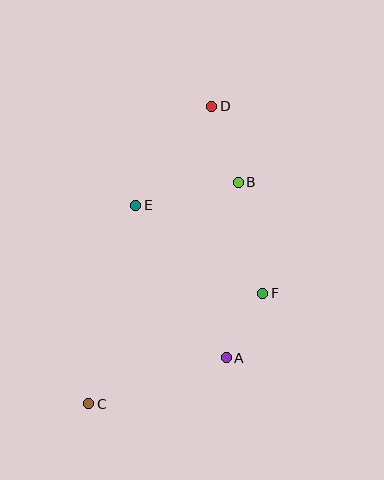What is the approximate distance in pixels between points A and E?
The distance between A and E is approximately 177 pixels.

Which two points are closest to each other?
Points A and F are closest to each other.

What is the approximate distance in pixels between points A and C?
The distance between A and C is approximately 145 pixels.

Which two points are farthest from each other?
Points C and D are farthest from each other.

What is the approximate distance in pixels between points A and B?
The distance between A and B is approximately 176 pixels.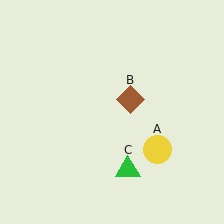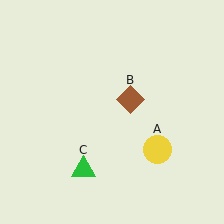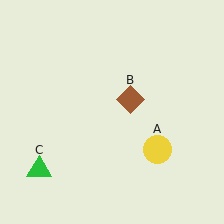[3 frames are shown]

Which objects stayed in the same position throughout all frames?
Yellow circle (object A) and brown diamond (object B) remained stationary.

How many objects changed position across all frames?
1 object changed position: green triangle (object C).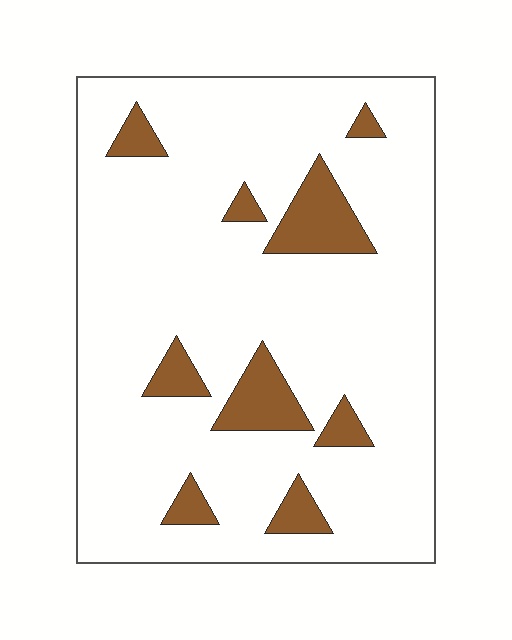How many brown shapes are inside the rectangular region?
9.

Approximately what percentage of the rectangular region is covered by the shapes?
Approximately 15%.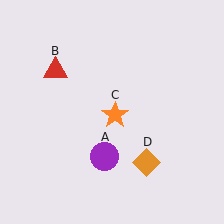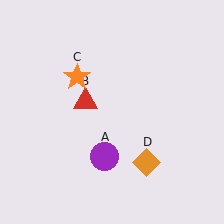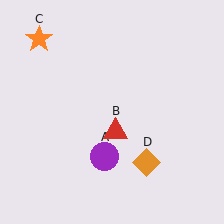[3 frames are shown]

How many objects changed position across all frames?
2 objects changed position: red triangle (object B), orange star (object C).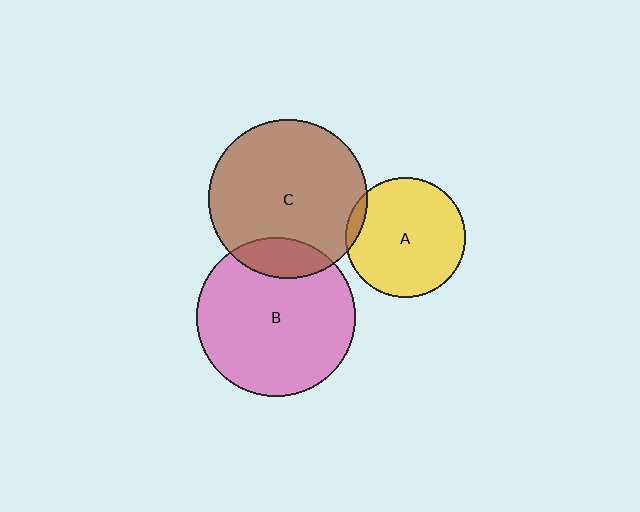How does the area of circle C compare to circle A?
Approximately 1.8 times.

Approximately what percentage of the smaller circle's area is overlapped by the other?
Approximately 15%.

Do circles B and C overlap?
Yes.